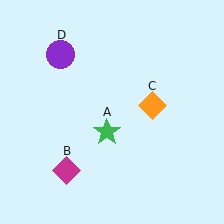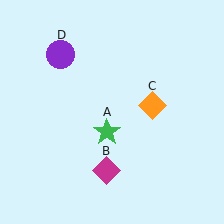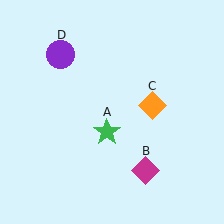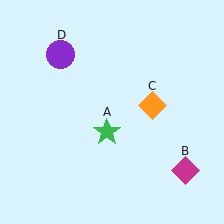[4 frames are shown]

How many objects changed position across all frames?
1 object changed position: magenta diamond (object B).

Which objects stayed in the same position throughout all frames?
Green star (object A) and orange diamond (object C) and purple circle (object D) remained stationary.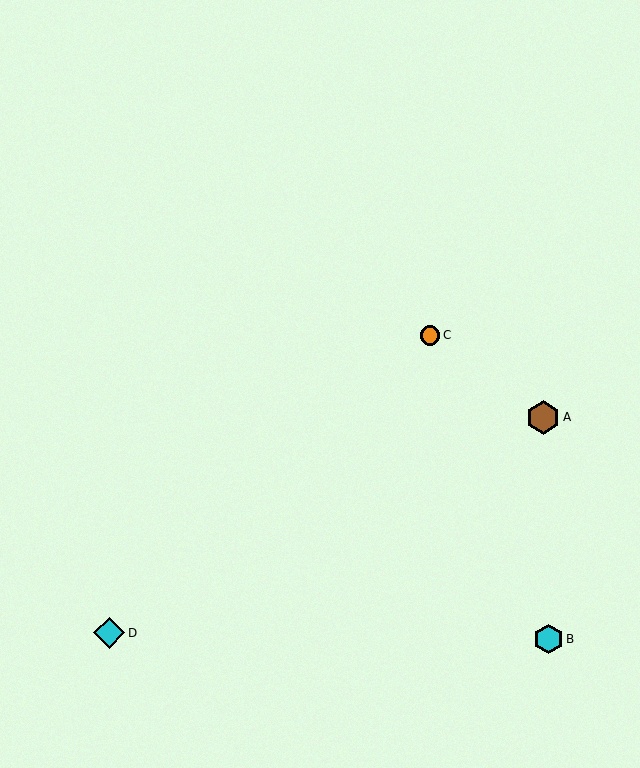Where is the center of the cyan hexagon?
The center of the cyan hexagon is at (548, 639).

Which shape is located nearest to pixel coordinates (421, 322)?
The orange circle (labeled C) at (430, 335) is nearest to that location.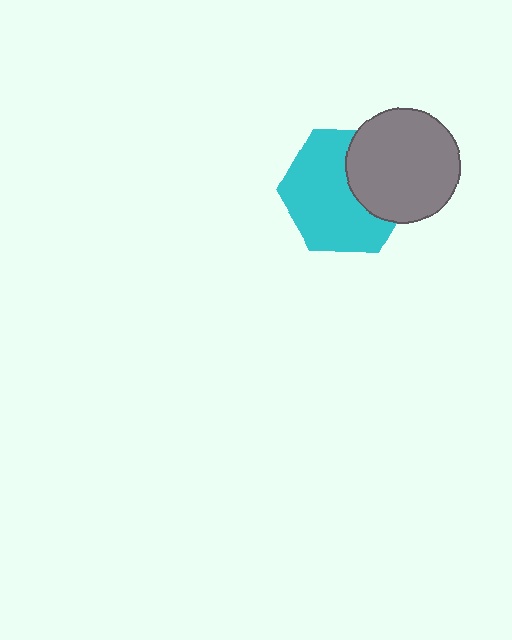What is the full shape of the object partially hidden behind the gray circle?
The partially hidden object is a cyan hexagon.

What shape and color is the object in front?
The object in front is a gray circle.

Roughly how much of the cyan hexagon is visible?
Most of it is visible (roughly 65%).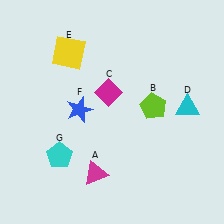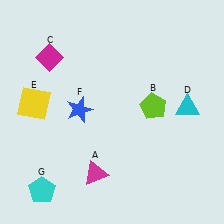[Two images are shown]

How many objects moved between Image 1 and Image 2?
3 objects moved between the two images.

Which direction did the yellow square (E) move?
The yellow square (E) moved down.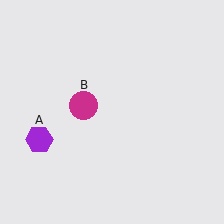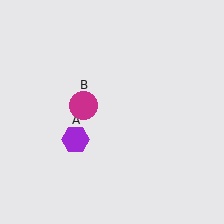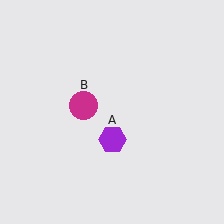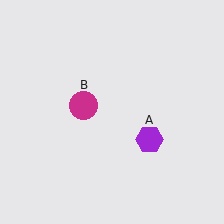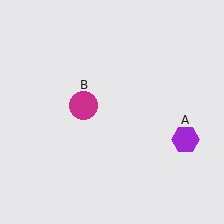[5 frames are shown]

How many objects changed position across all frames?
1 object changed position: purple hexagon (object A).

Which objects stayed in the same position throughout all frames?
Magenta circle (object B) remained stationary.